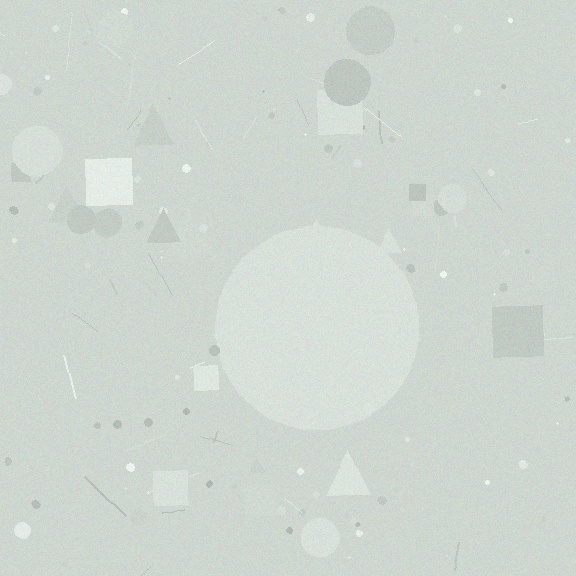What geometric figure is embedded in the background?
A circle is embedded in the background.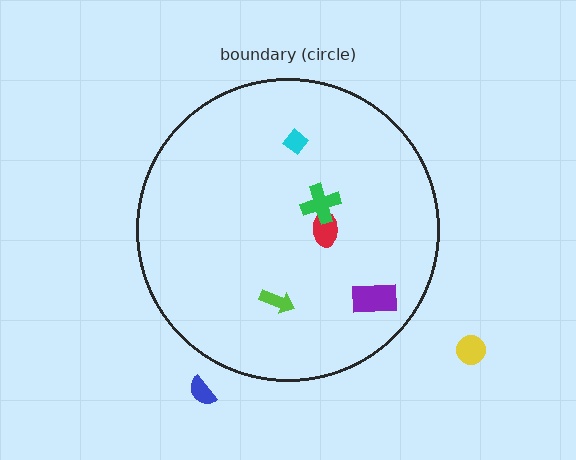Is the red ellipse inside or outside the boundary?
Inside.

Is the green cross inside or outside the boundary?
Inside.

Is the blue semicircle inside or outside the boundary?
Outside.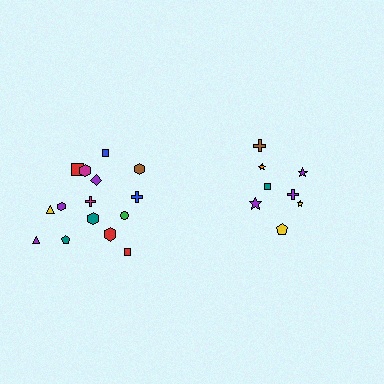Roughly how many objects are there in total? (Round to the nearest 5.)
Roughly 25 objects in total.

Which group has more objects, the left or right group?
The left group.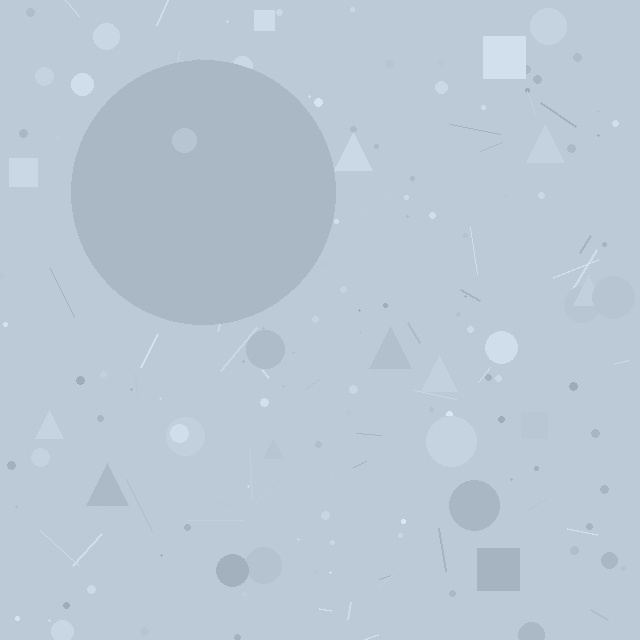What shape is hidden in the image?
A circle is hidden in the image.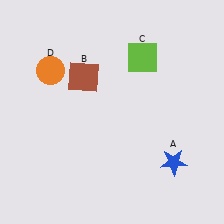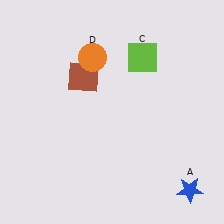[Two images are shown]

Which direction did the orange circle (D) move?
The orange circle (D) moved right.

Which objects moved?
The objects that moved are: the blue star (A), the orange circle (D).